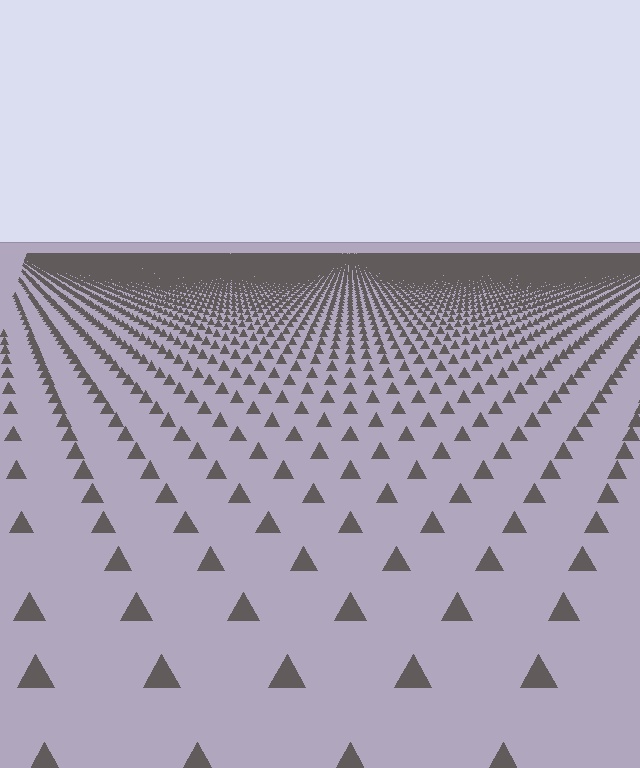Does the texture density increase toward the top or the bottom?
Density increases toward the top.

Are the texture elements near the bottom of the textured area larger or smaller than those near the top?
Larger. Near the bottom, elements are closer to the viewer and appear at a bigger on-screen size.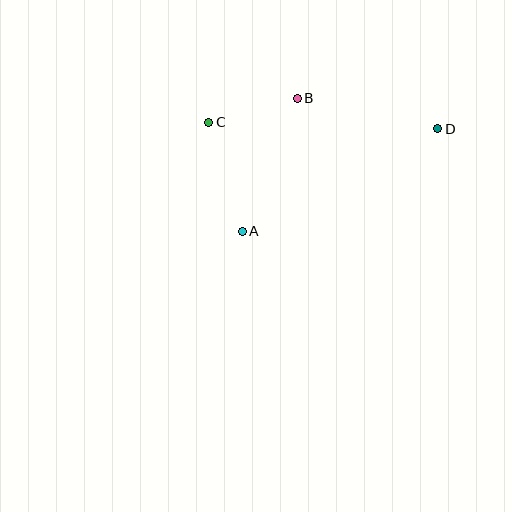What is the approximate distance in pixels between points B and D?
The distance between B and D is approximately 144 pixels.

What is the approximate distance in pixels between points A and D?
The distance between A and D is approximately 221 pixels.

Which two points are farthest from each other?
Points C and D are farthest from each other.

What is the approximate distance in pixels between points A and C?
The distance between A and C is approximately 114 pixels.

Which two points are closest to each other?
Points B and C are closest to each other.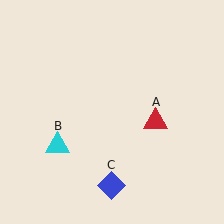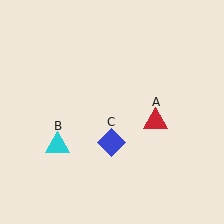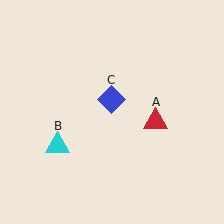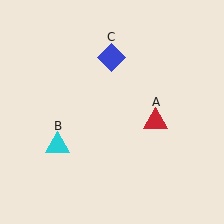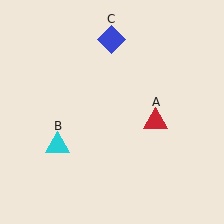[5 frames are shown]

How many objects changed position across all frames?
1 object changed position: blue diamond (object C).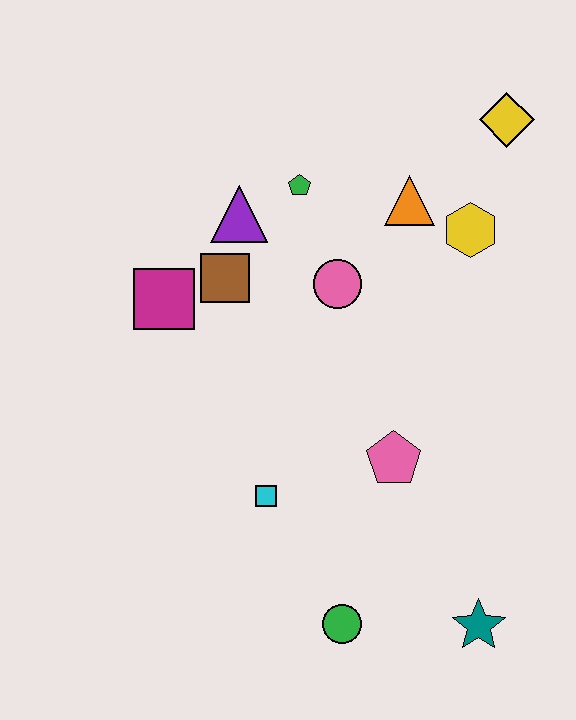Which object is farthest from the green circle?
The yellow diamond is farthest from the green circle.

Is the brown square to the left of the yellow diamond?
Yes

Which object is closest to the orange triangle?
The yellow hexagon is closest to the orange triangle.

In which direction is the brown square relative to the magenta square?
The brown square is to the right of the magenta square.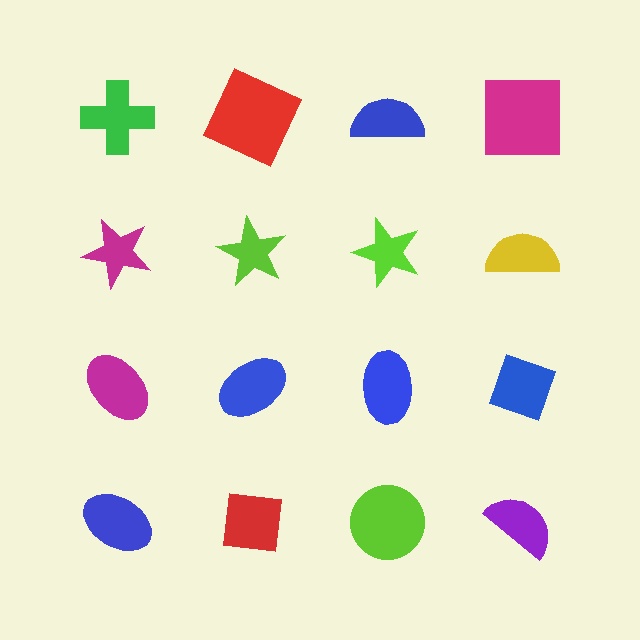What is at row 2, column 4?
A yellow semicircle.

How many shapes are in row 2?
4 shapes.